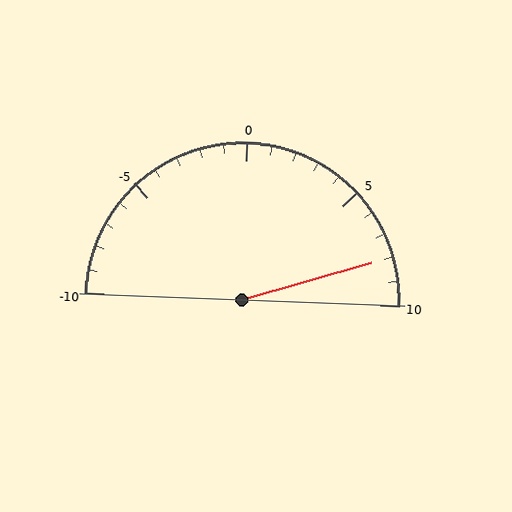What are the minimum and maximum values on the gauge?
The gauge ranges from -10 to 10.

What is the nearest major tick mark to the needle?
The nearest major tick mark is 10.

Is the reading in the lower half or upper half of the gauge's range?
The reading is in the upper half of the range (-10 to 10).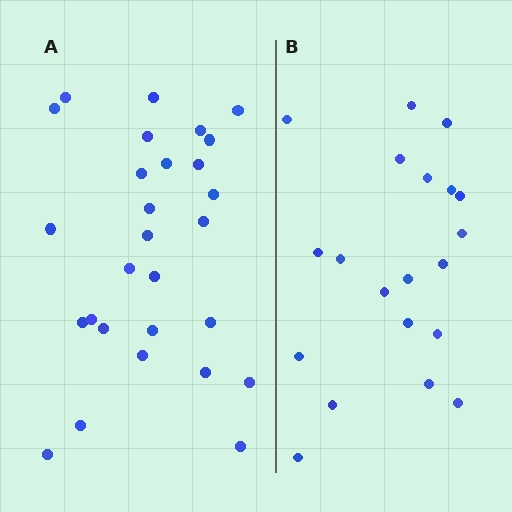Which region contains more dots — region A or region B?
Region A (the left region) has more dots.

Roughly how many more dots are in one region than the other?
Region A has roughly 8 or so more dots than region B.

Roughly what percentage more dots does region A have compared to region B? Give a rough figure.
About 40% more.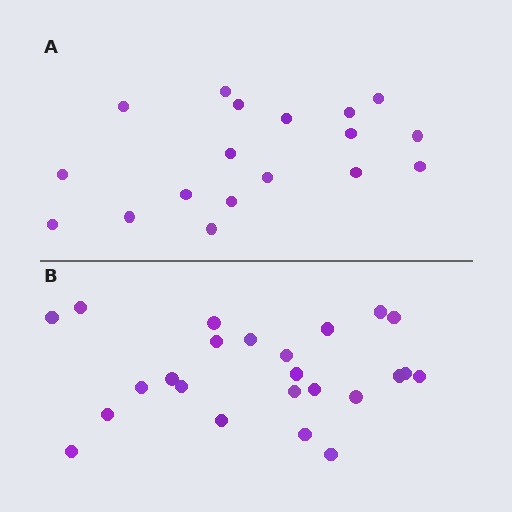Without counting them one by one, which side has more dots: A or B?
Region B (the bottom region) has more dots.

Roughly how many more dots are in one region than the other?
Region B has about 6 more dots than region A.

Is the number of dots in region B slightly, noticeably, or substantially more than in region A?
Region B has noticeably more, but not dramatically so. The ratio is roughly 1.3 to 1.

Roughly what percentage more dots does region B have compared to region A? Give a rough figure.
About 35% more.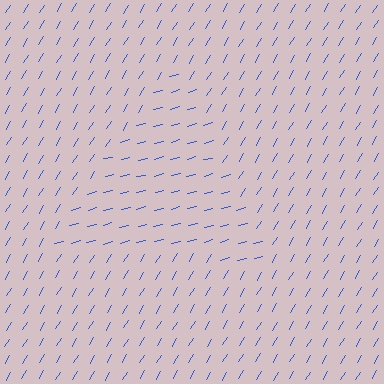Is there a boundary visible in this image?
Yes, there is a texture boundary formed by a change in line orientation.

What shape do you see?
I see a triangle.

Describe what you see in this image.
The image is filled with small blue line segments. A triangle region in the image has lines oriented differently from the surrounding lines, creating a visible texture boundary.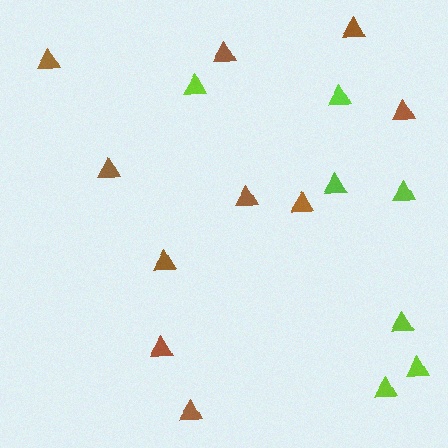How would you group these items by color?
There are 2 groups: one group of brown triangles (10) and one group of lime triangles (7).